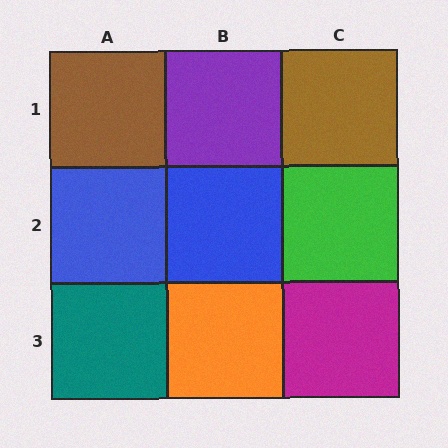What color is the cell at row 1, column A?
Brown.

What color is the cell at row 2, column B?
Blue.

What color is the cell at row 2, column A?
Blue.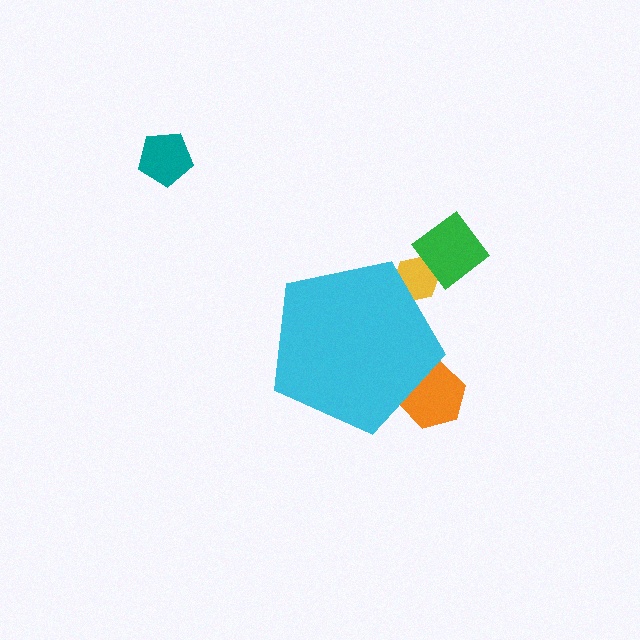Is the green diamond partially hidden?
No, the green diamond is fully visible.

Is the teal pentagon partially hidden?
No, the teal pentagon is fully visible.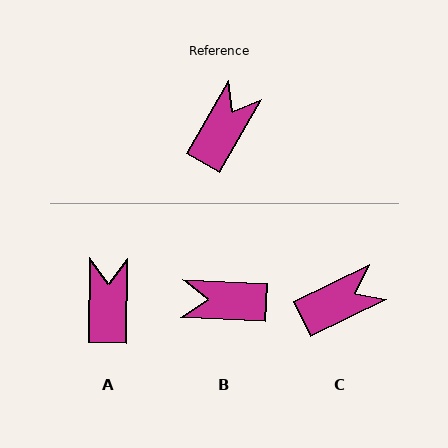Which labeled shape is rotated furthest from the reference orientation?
B, about 117 degrees away.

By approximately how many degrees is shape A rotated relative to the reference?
Approximately 29 degrees counter-clockwise.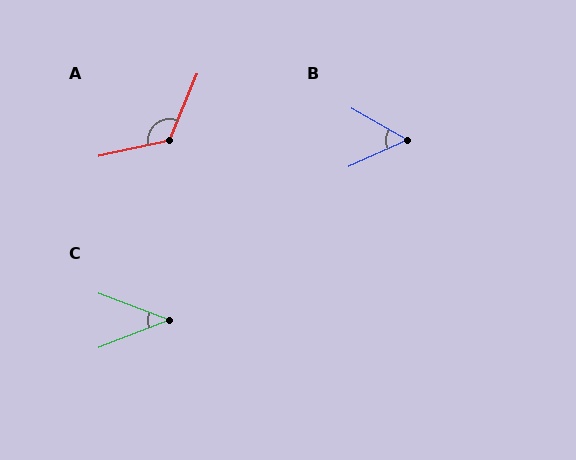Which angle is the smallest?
C, at approximately 42 degrees.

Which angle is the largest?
A, at approximately 125 degrees.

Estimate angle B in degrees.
Approximately 54 degrees.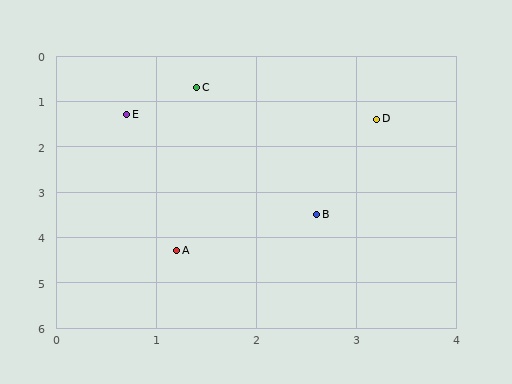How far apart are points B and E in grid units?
Points B and E are about 2.9 grid units apart.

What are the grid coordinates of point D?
Point D is at approximately (3.2, 1.4).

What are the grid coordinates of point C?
Point C is at approximately (1.4, 0.7).